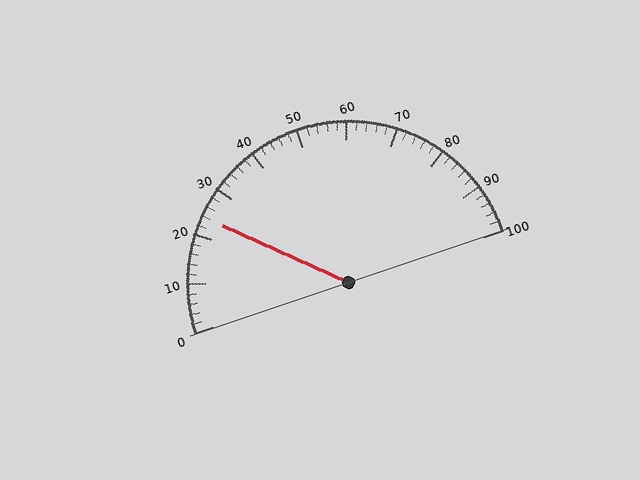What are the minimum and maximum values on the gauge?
The gauge ranges from 0 to 100.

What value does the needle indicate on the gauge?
The needle indicates approximately 24.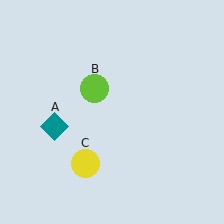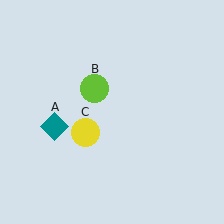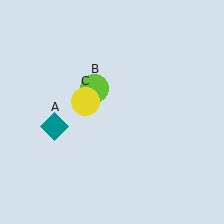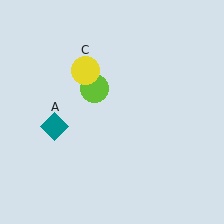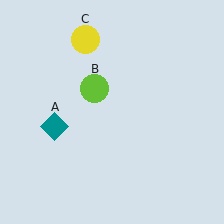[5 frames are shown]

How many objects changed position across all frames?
1 object changed position: yellow circle (object C).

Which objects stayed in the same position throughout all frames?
Teal diamond (object A) and lime circle (object B) remained stationary.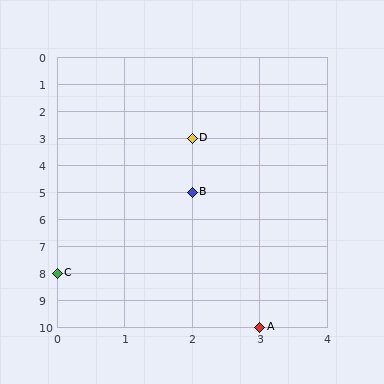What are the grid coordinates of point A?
Point A is at grid coordinates (3, 10).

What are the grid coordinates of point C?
Point C is at grid coordinates (0, 8).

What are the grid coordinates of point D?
Point D is at grid coordinates (2, 3).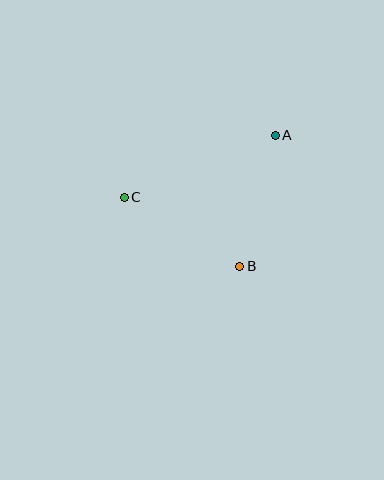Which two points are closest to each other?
Points B and C are closest to each other.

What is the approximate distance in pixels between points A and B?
The distance between A and B is approximately 135 pixels.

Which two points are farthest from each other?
Points A and C are farthest from each other.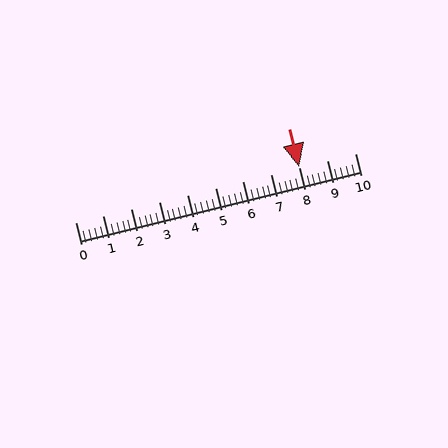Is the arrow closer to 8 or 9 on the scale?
The arrow is closer to 8.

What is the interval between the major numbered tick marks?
The major tick marks are spaced 1 units apart.